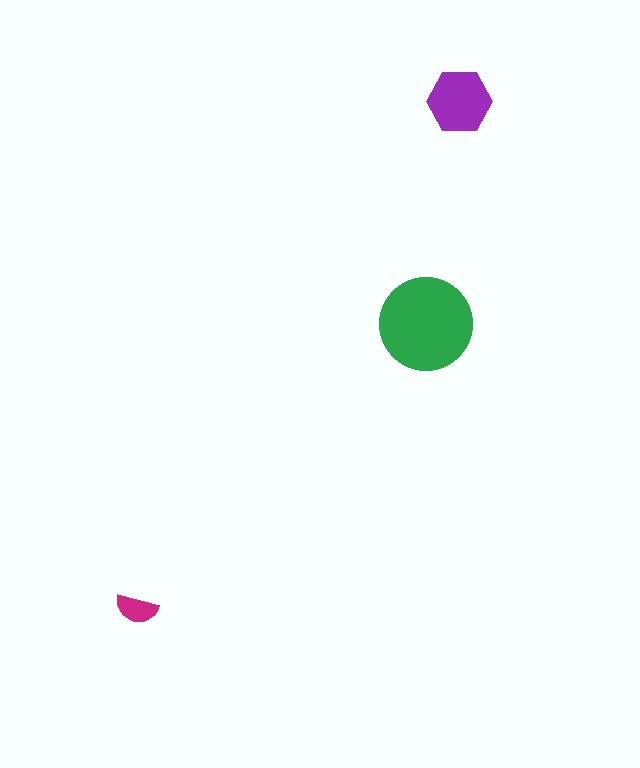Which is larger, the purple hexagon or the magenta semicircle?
The purple hexagon.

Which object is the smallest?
The magenta semicircle.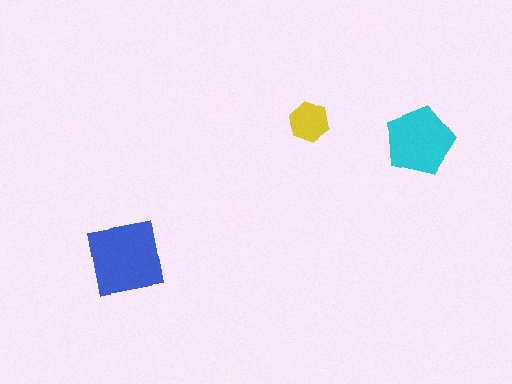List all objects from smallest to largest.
The yellow hexagon, the cyan pentagon, the blue square.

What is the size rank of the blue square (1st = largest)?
1st.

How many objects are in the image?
There are 3 objects in the image.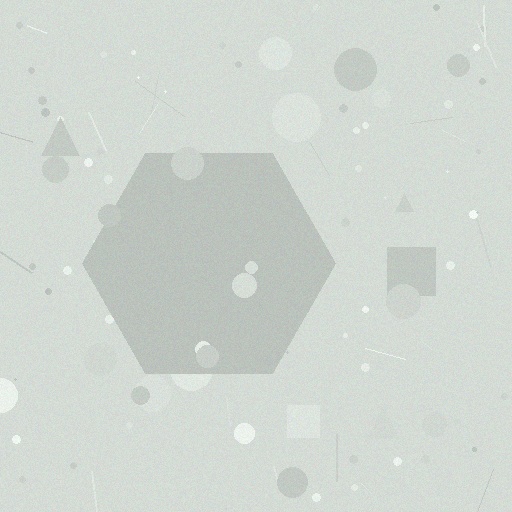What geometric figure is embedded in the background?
A hexagon is embedded in the background.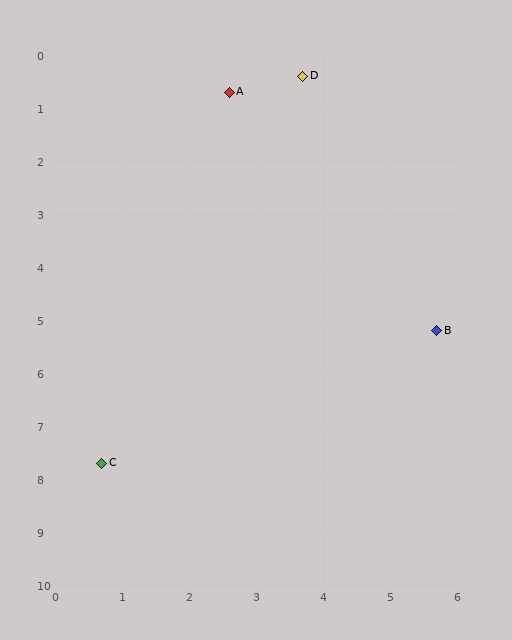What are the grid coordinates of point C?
Point C is at approximately (0.7, 7.7).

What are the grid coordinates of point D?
Point D is at approximately (3.7, 0.4).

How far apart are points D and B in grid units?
Points D and B are about 5.2 grid units apart.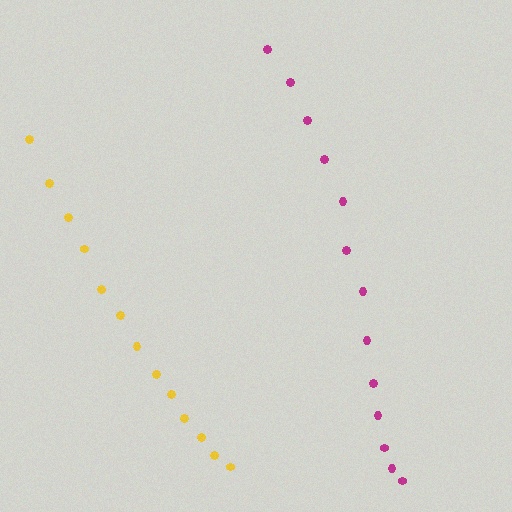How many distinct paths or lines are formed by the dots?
There are 2 distinct paths.